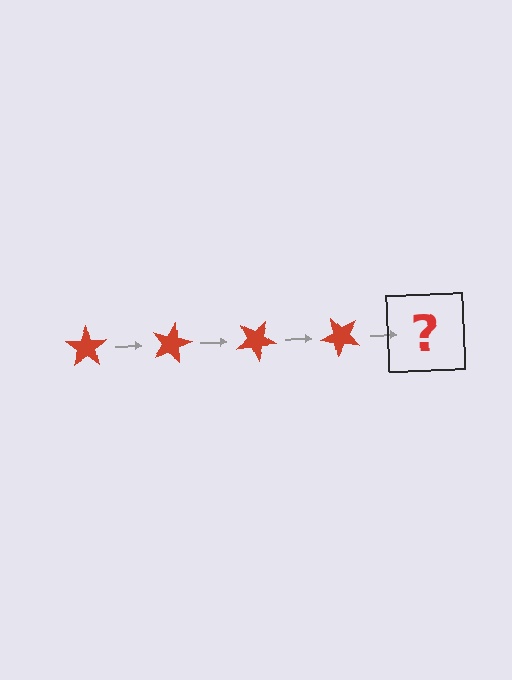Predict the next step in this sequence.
The next step is a red star rotated 60 degrees.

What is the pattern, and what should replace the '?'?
The pattern is that the star rotates 15 degrees each step. The '?' should be a red star rotated 60 degrees.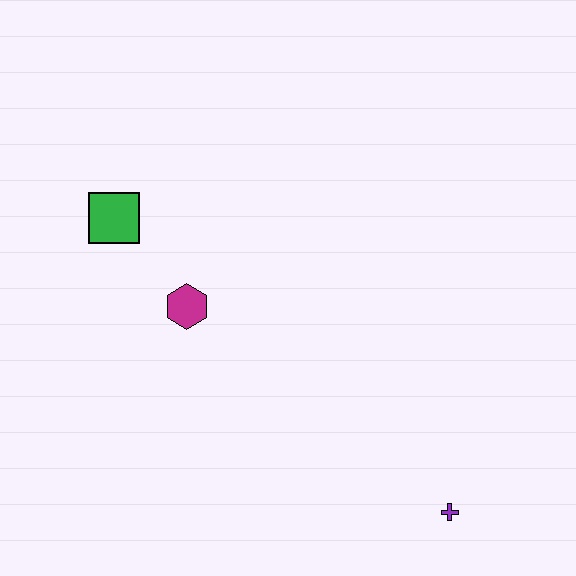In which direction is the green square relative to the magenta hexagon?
The green square is above the magenta hexagon.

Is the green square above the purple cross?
Yes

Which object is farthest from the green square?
The purple cross is farthest from the green square.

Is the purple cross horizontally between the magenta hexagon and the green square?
No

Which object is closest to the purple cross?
The magenta hexagon is closest to the purple cross.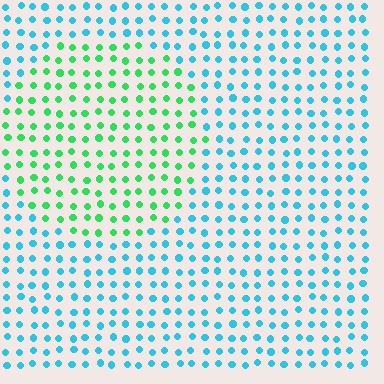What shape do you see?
I see a circle.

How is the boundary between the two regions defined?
The boundary is defined purely by a slight shift in hue (about 53 degrees). Spacing, size, and orientation are identical on both sides.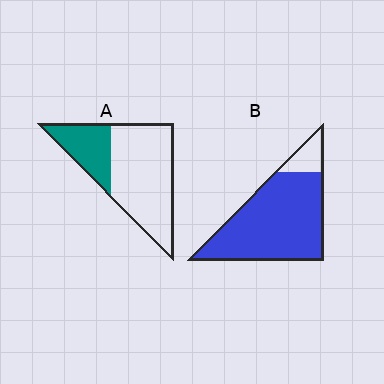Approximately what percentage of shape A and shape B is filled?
A is approximately 30% and B is approximately 85%.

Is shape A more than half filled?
No.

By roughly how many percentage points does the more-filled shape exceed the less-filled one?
By roughly 60 percentage points (B over A).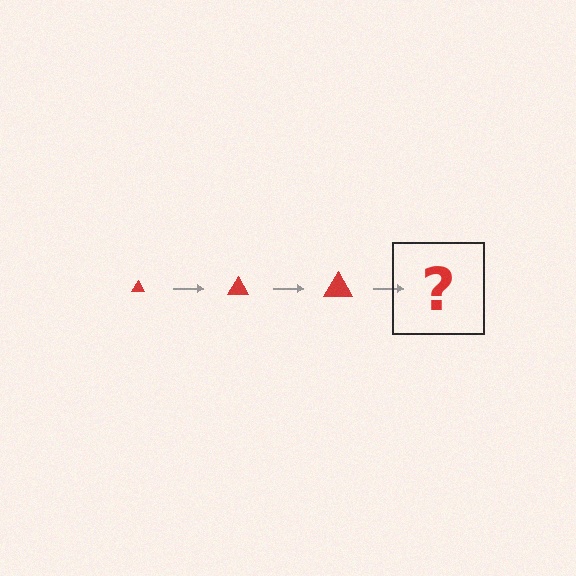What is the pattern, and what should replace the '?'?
The pattern is that the triangle gets progressively larger each step. The '?' should be a red triangle, larger than the previous one.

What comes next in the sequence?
The next element should be a red triangle, larger than the previous one.